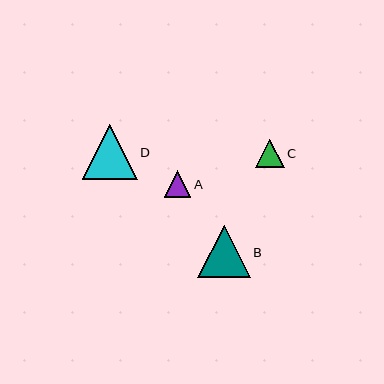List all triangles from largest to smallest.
From largest to smallest: D, B, C, A.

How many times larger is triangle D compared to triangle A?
Triangle D is approximately 2.1 times the size of triangle A.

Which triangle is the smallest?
Triangle A is the smallest with a size of approximately 27 pixels.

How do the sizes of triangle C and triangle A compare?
Triangle C and triangle A are approximately the same size.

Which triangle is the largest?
Triangle D is the largest with a size of approximately 55 pixels.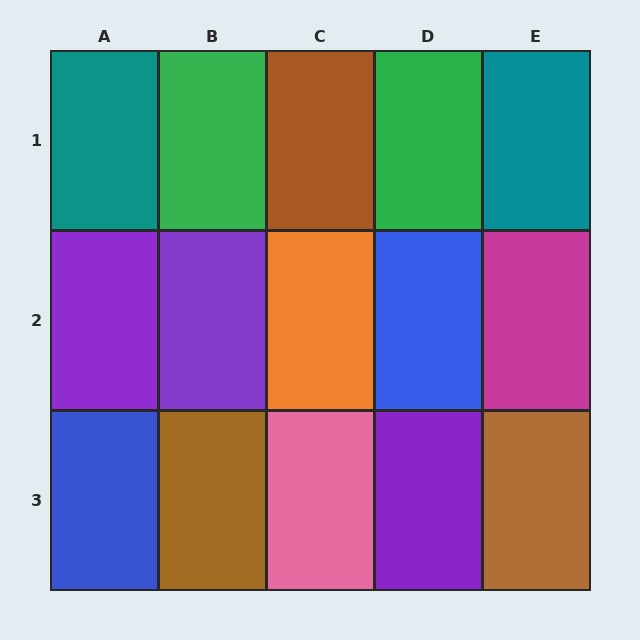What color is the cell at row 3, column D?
Purple.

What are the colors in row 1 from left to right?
Teal, green, brown, green, teal.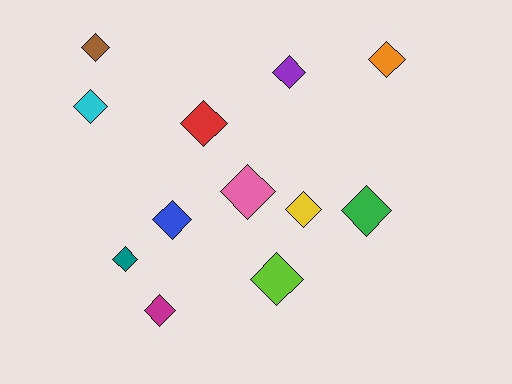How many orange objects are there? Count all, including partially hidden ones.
There is 1 orange object.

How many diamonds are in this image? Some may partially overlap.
There are 12 diamonds.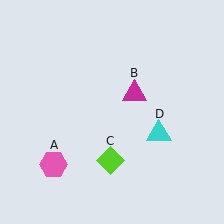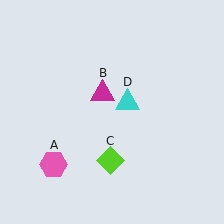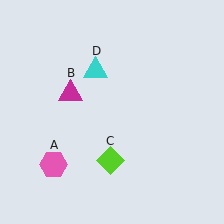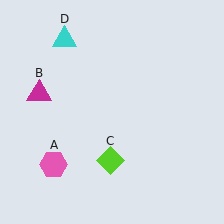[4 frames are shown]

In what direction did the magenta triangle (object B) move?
The magenta triangle (object B) moved left.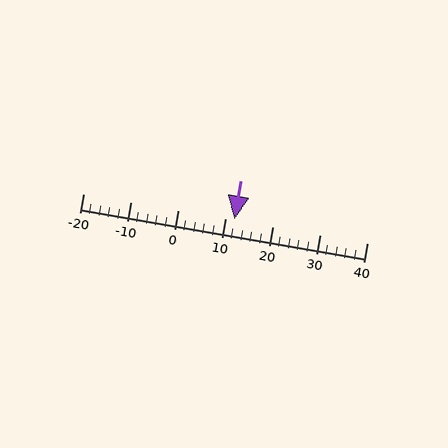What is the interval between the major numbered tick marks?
The major tick marks are spaced 10 units apart.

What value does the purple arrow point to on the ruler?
The purple arrow points to approximately 12.